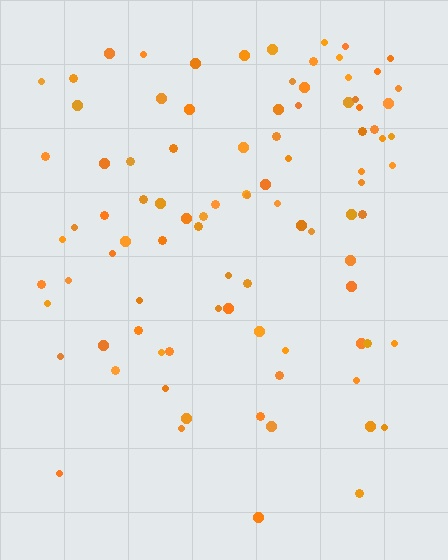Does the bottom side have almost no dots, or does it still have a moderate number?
Still a moderate number, just noticeably fewer than the top.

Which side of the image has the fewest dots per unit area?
The bottom.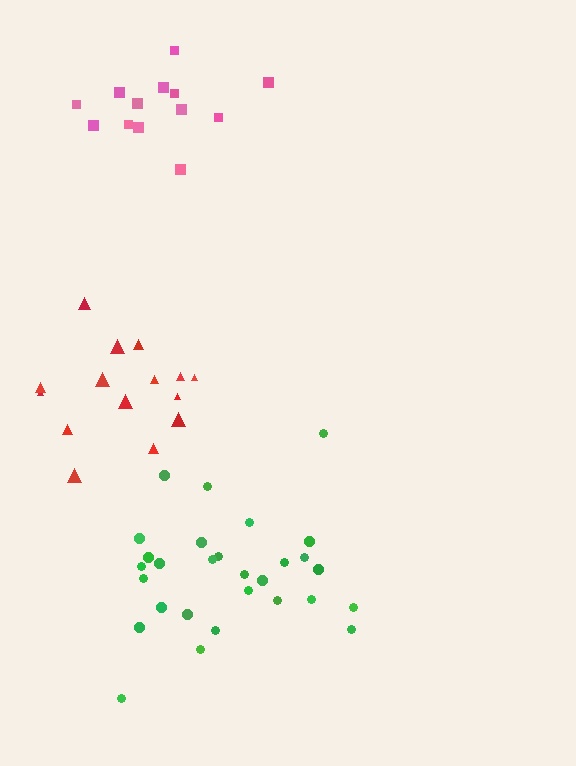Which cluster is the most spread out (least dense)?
Red.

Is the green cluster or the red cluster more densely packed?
Green.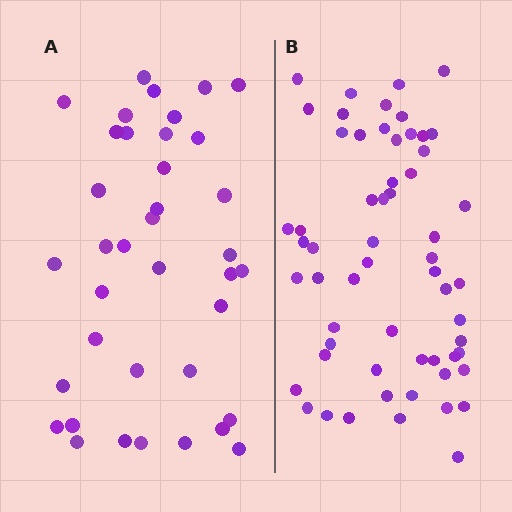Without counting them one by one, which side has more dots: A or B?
Region B (the right region) has more dots.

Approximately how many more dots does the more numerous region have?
Region B has approximately 20 more dots than region A.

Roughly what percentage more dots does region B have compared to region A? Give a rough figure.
About 55% more.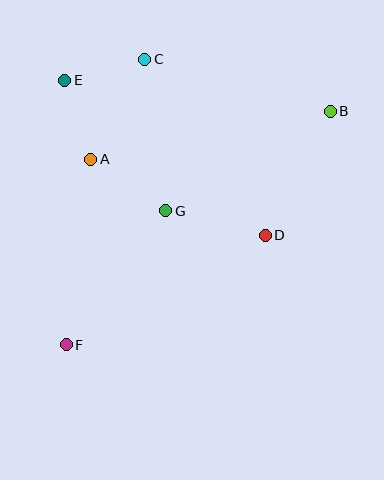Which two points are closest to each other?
Points C and E are closest to each other.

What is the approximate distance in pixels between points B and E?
The distance between B and E is approximately 267 pixels.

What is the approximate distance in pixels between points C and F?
The distance between C and F is approximately 296 pixels.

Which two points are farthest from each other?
Points B and F are farthest from each other.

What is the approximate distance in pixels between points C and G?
The distance between C and G is approximately 153 pixels.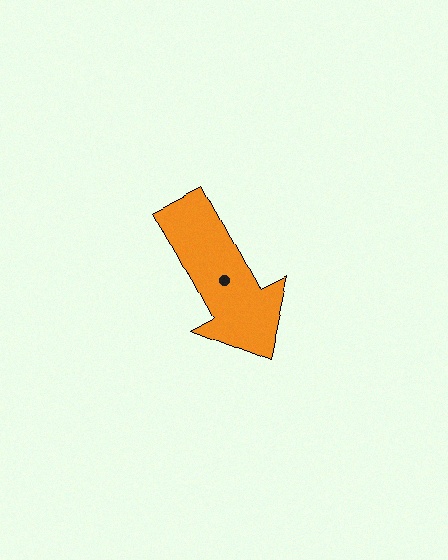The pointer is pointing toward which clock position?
Roughly 5 o'clock.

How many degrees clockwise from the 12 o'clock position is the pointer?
Approximately 152 degrees.